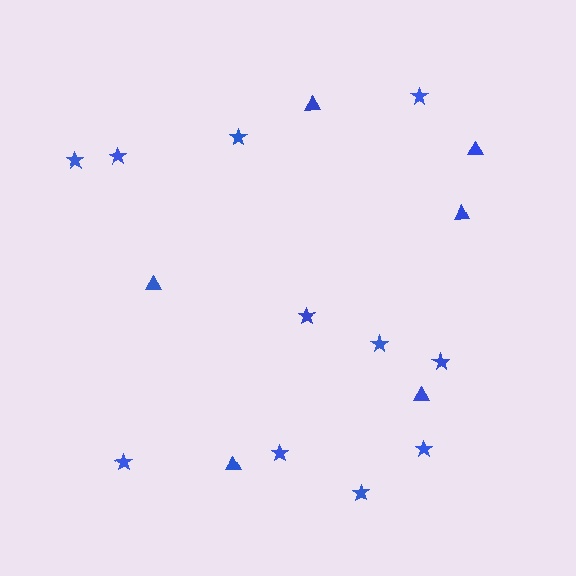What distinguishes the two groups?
There are 2 groups: one group of stars (11) and one group of triangles (6).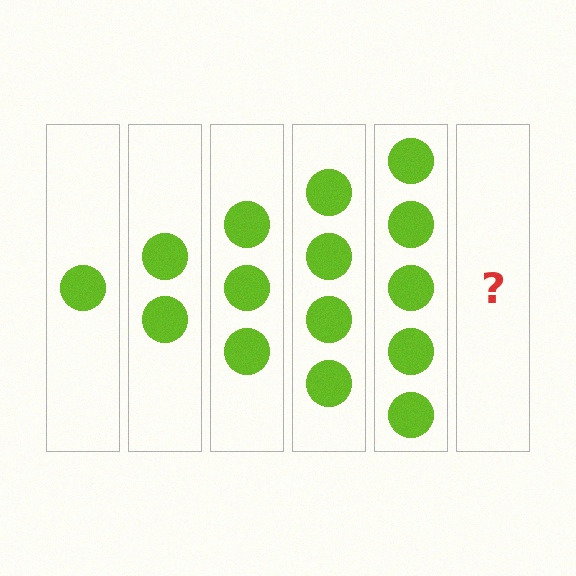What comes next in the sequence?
The next element should be 6 circles.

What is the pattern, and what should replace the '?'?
The pattern is that each step adds one more circle. The '?' should be 6 circles.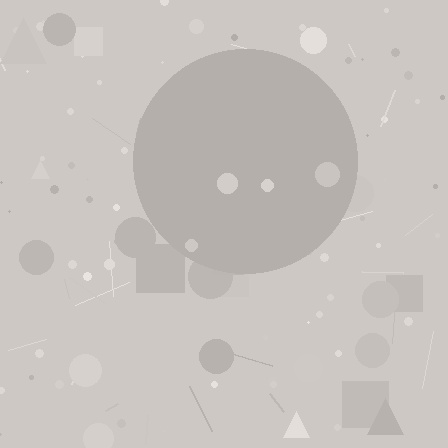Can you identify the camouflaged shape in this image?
The camouflaged shape is a circle.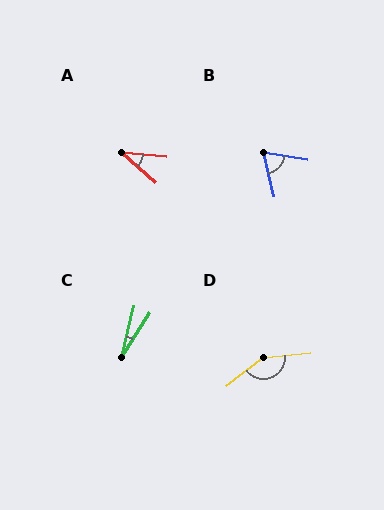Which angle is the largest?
D, at approximately 148 degrees.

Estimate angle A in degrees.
Approximately 36 degrees.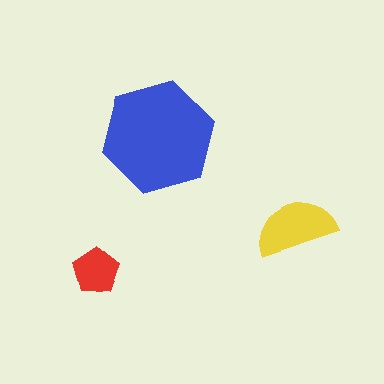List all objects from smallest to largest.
The red pentagon, the yellow semicircle, the blue hexagon.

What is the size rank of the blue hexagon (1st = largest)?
1st.